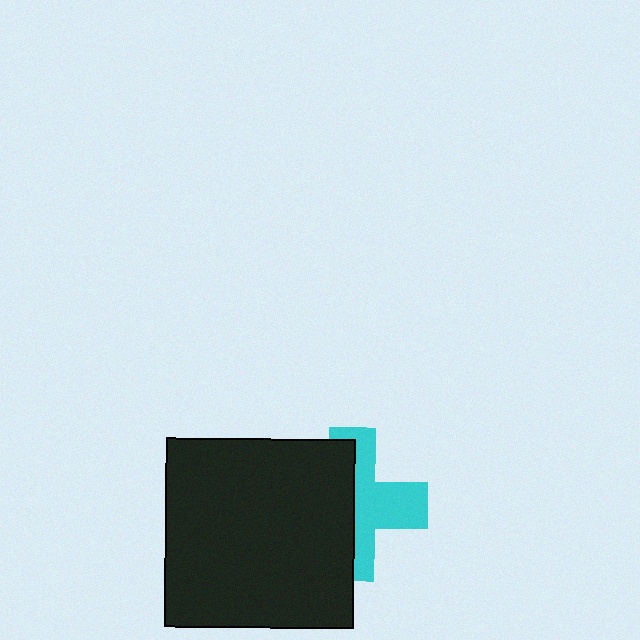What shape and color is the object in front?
The object in front is a black square.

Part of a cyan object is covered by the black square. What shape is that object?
It is a cross.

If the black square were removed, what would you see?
You would see the complete cyan cross.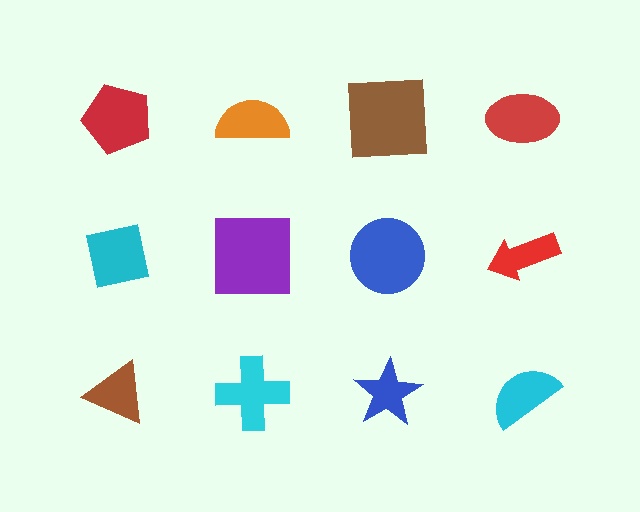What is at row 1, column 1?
A red pentagon.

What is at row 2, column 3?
A blue circle.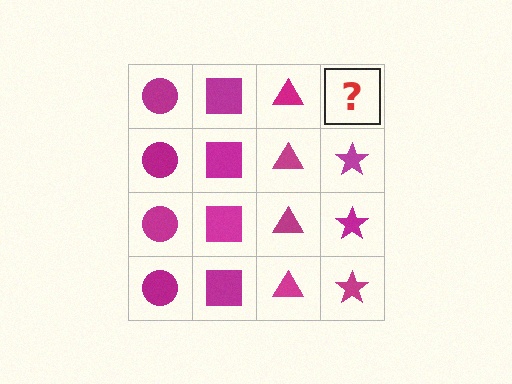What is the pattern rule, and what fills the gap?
The rule is that each column has a consistent shape. The gap should be filled with a magenta star.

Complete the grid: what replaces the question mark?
The question mark should be replaced with a magenta star.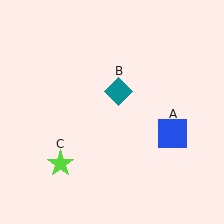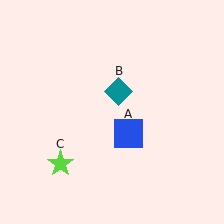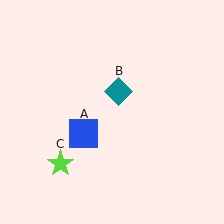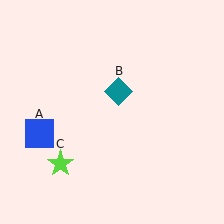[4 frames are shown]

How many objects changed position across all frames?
1 object changed position: blue square (object A).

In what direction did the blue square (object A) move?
The blue square (object A) moved left.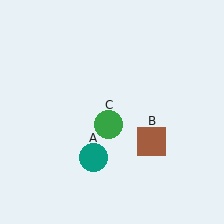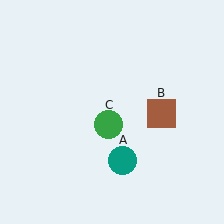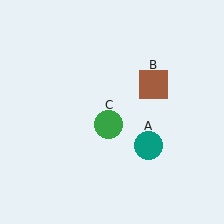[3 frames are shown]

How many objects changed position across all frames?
2 objects changed position: teal circle (object A), brown square (object B).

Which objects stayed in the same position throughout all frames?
Green circle (object C) remained stationary.